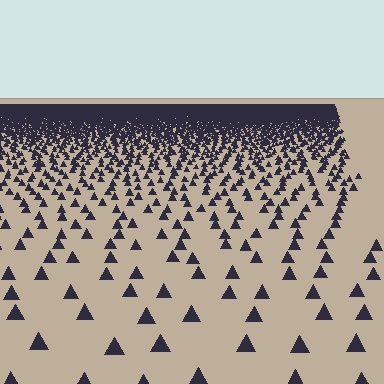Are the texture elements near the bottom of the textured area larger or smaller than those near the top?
Larger. Near the bottom, elements are closer to the viewer and appear at a bigger on-screen size.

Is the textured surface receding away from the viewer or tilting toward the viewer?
The surface is receding away from the viewer. Texture elements get smaller and denser toward the top.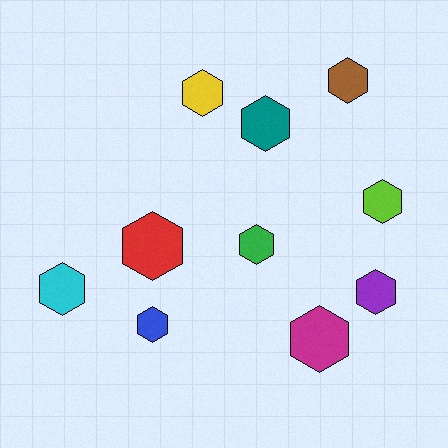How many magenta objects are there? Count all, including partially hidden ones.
There is 1 magenta object.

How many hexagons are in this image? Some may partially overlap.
There are 10 hexagons.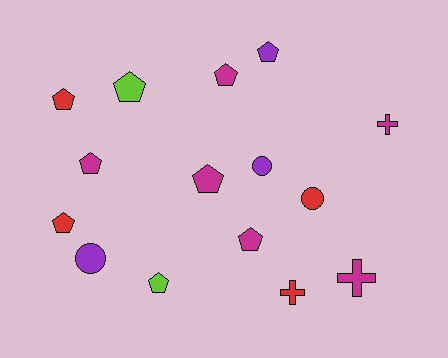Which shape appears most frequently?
Pentagon, with 9 objects.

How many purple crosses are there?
There are no purple crosses.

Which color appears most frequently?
Magenta, with 6 objects.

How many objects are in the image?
There are 15 objects.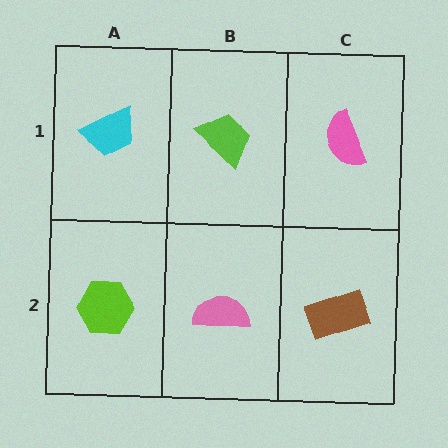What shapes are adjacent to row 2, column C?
A pink semicircle (row 1, column C), a pink semicircle (row 2, column B).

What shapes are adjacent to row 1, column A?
A lime hexagon (row 2, column A), a lime trapezoid (row 1, column B).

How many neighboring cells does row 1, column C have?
2.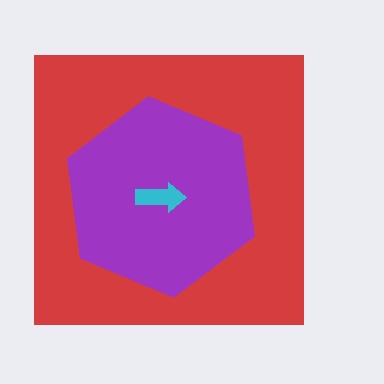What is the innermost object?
The cyan arrow.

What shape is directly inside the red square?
The purple hexagon.